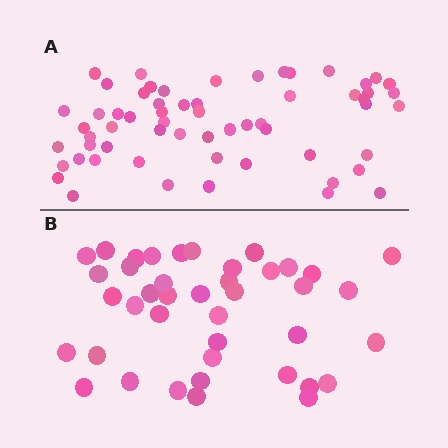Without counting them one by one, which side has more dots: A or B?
Region A (the top region) has more dots.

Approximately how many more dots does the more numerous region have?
Region A has approximately 20 more dots than region B.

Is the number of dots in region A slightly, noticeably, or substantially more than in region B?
Region A has substantially more. The ratio is roughly 1.5 to 1.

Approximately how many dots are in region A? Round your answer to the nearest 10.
About 60 dots.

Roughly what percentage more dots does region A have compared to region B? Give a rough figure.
About 45% more.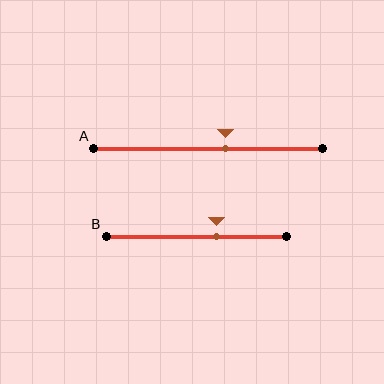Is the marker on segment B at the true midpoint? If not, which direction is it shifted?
No, the marker on segment B is shifted to the right by about 11% of the segment length.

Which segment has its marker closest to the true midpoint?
Segment A has its marker closest to the true midpoint.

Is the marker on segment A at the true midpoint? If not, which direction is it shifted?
No, the marker on segment A is shifted to the right by about 8% of the segment length.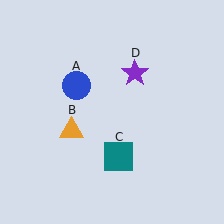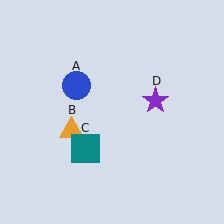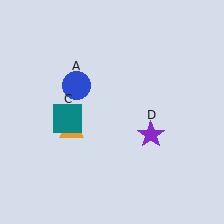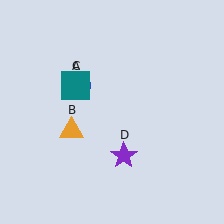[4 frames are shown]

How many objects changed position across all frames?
2 objects changed position: teal square (object C), purple star (object D).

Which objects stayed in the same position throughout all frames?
Blue circle (object A) and orange triangle (object B) remained stationary.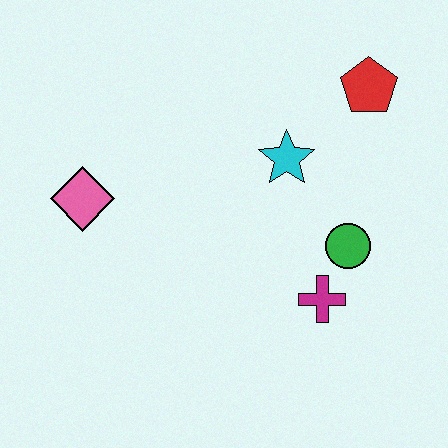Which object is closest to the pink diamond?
The cyan star is closest to the pink diamond.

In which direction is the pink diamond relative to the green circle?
The pink diamond is to the left of the green circle.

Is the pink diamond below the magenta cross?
No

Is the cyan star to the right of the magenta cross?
No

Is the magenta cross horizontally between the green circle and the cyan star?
Yes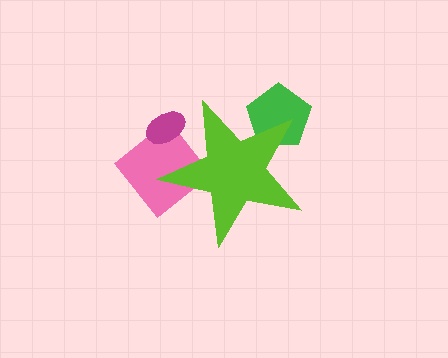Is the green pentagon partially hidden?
Yes, the green pentagon is partially hidden behind the lime star.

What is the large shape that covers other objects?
A lime star.